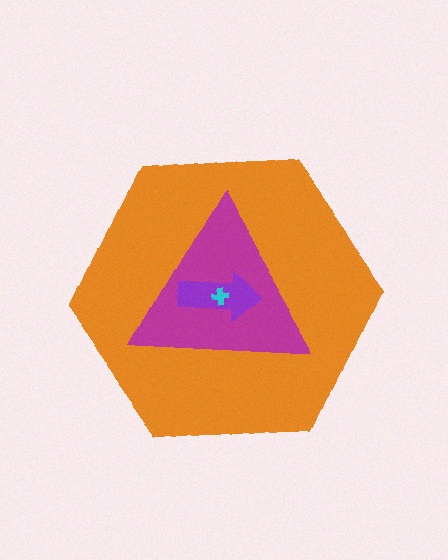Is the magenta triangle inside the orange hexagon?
Yes.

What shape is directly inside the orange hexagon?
The magenta triangle.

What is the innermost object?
The cyan cross.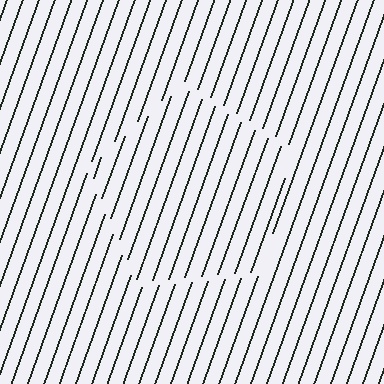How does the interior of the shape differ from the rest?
The interior of the shape contains the same grating, shifted by half a period — the contour is defined by the phase discontinuity where line-ends from the inner and outer gratings abut.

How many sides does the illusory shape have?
5 sides — the line-ends trace a pentagon.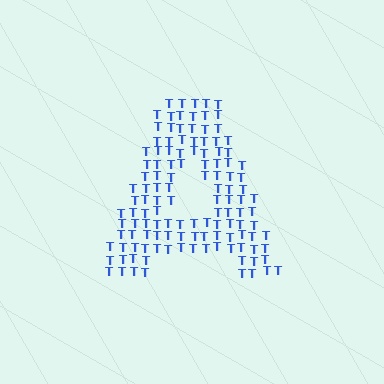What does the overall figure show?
The overall figure shows the letter A.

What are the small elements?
The small elements are letter T's.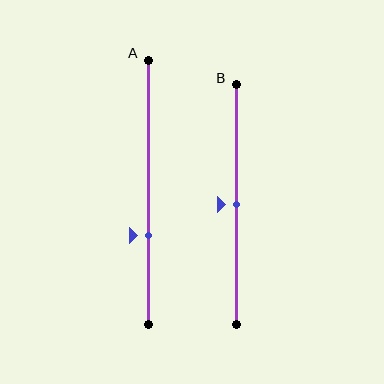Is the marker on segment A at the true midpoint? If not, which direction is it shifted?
No, the marker on segment A is shifted downward by about 17% of the segment length.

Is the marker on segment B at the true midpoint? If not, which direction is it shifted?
Yes, the marker on segment B is at the true midpoint.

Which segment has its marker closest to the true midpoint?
Segment B has its marker closest to the true midpoint.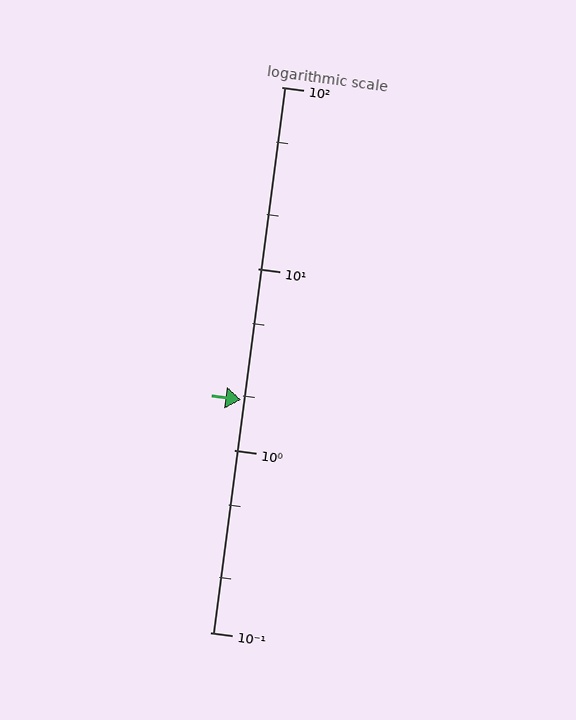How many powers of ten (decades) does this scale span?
The scale spans 3 decades, from 0.1 to 100.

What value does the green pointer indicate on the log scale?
The pointer indicates approximately 1.9.